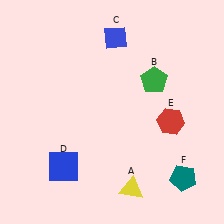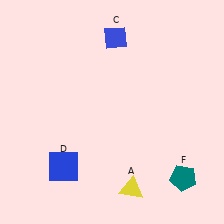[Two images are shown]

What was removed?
The green pentagon (B), the red hexagon (E) were removed in Image 2.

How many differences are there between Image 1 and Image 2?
There are 2 differences between the two images.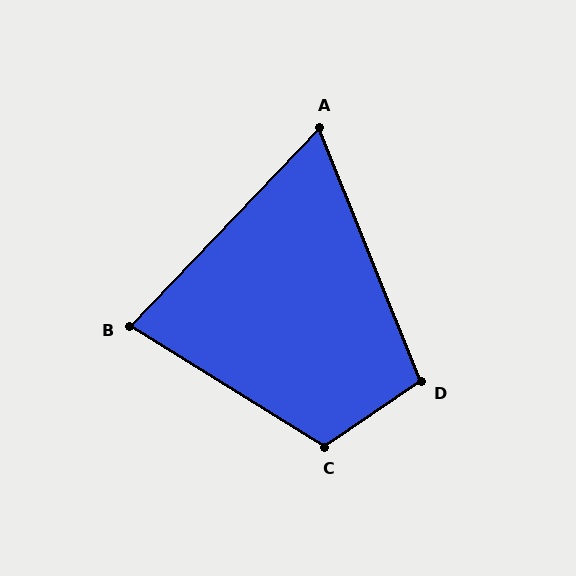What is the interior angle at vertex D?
Approximately 102 degrees (obtuse).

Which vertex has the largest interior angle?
C, at approximately 114 degrees.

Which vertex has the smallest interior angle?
A, at approximately 66 degrees.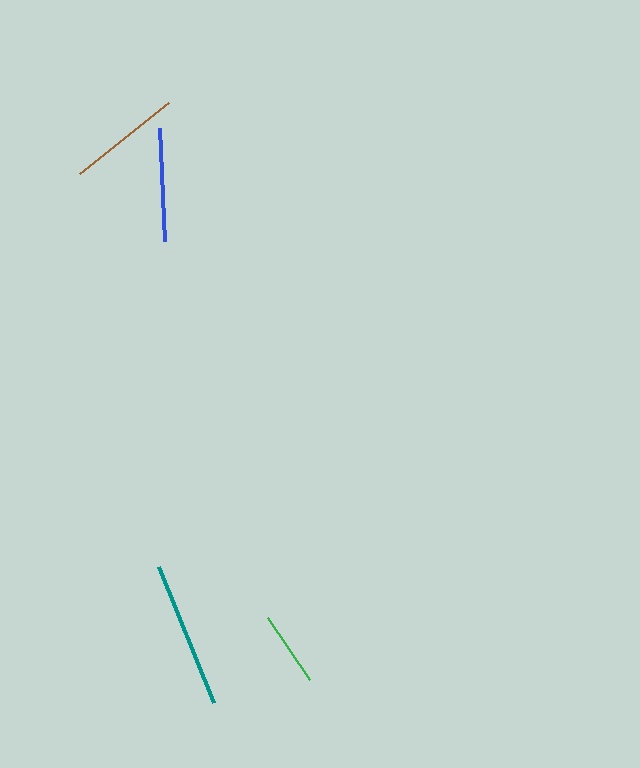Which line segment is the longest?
The teal line is the longest at approximately 147 pixels.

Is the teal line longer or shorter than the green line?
The teal line is longer than the green line.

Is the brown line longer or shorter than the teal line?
The teal line is longer than the brown line.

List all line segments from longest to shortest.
From longest to shortest: teal, brown, blue, green.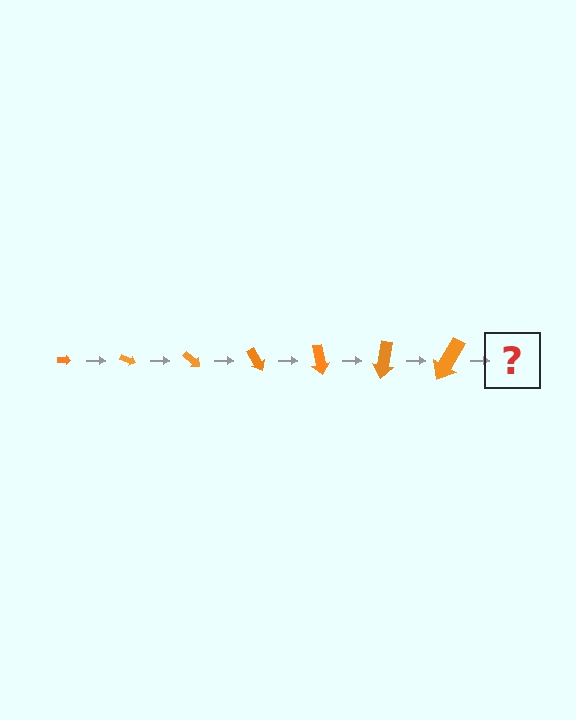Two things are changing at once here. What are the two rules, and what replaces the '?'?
The two rules are that the arrow grows larger each step and it rotates 20 degrees each step. The '?' should be an arrow, larger than the previous one and rotated 140 degrees from the start.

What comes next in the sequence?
The next element should be an arrow, larger than the previous one and rotated 140 degrees from the start.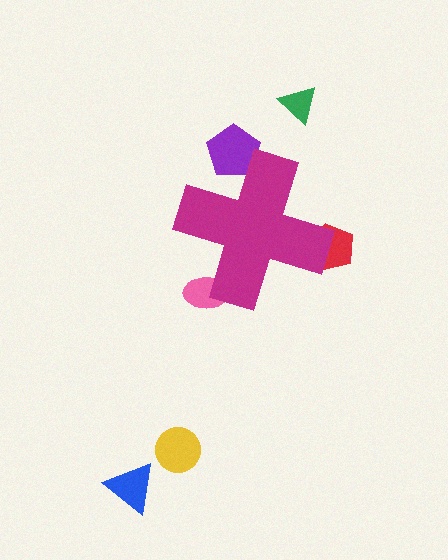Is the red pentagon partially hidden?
Yes, the red pentagon is partially hidden behind the magenta cross.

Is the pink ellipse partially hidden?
Yes, the pink ellipse is partially hidden behind the magenta cross.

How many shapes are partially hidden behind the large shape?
3 shapes are partially hidden.